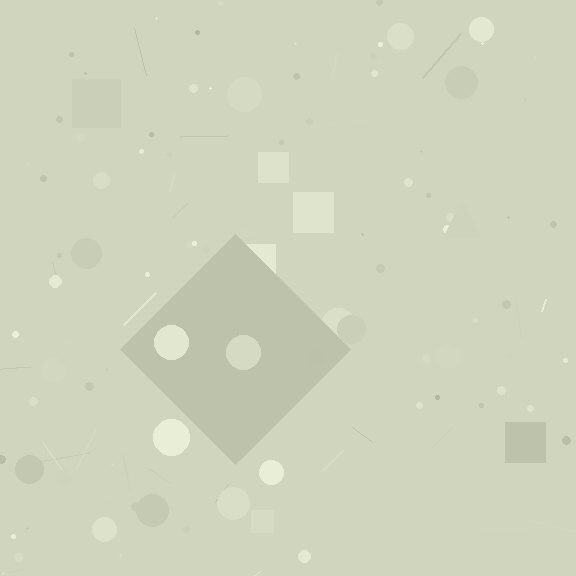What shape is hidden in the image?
A diamond is hidden in the image.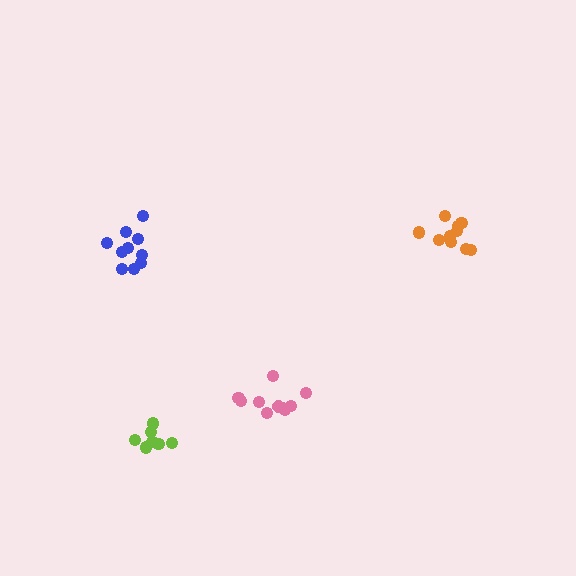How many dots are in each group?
Group 1: 10 dots, Group 2: 10 dots, Group 3: 10 dots, Group 4: 7 dots (37 total).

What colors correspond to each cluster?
The clusters are colored: orange, pink, blue, lime.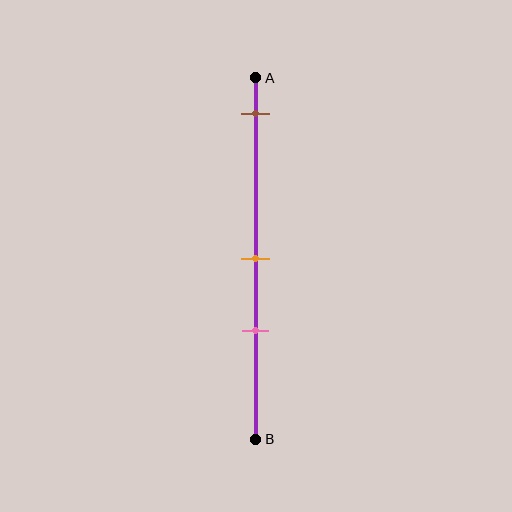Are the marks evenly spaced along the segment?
No, the marks are not evenly spaced.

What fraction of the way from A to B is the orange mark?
The orange mark is approximately 50% (0.5) of the way from A to B.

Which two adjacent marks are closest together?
The orange and pink marks are the closest adjacent pair.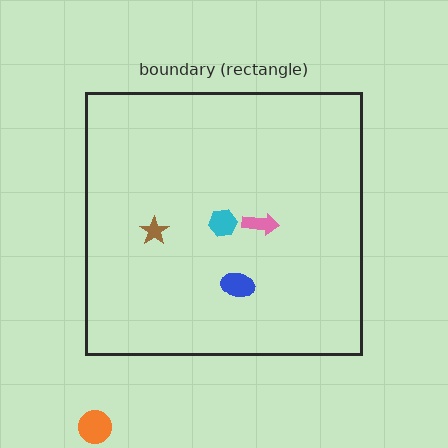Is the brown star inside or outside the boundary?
Inside.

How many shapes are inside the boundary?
4 inside, 1 outside.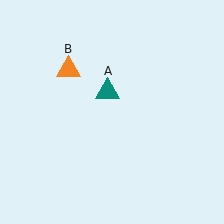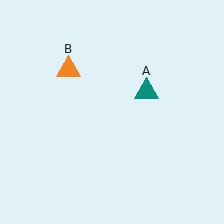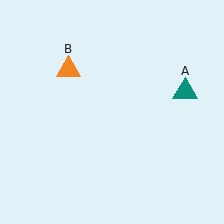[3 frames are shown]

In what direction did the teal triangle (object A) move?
The teal triangle (object A) moved right.